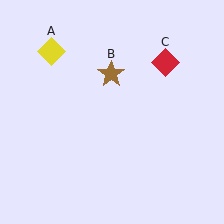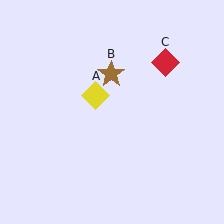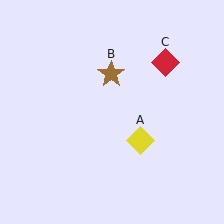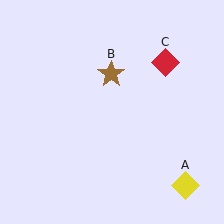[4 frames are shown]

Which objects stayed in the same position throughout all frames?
Brown star (object B) and red diamond (object C) remained stationary.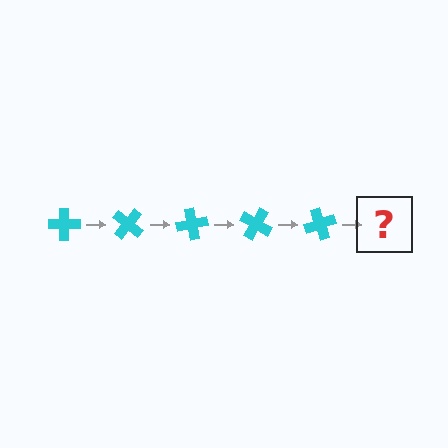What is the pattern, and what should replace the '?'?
The pattern is that the cross rotates 40 degrees each step. The '?' should be a cyan cross rotated 200 degrees.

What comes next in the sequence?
The next element should be a cyan cross rotated 200 degrees.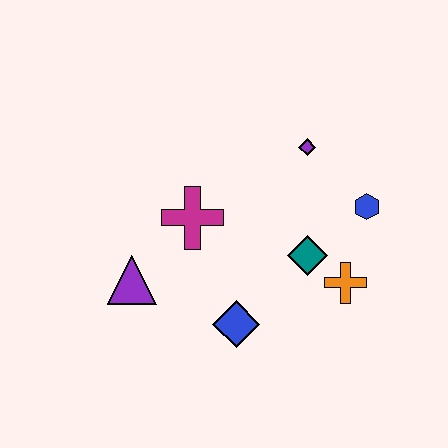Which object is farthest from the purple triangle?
The blue hexagon is farthest from the purple triangle.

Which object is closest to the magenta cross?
The purple triangle is closest to the magenta cross.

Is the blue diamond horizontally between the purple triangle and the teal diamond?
Yes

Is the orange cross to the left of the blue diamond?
No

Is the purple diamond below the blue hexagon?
No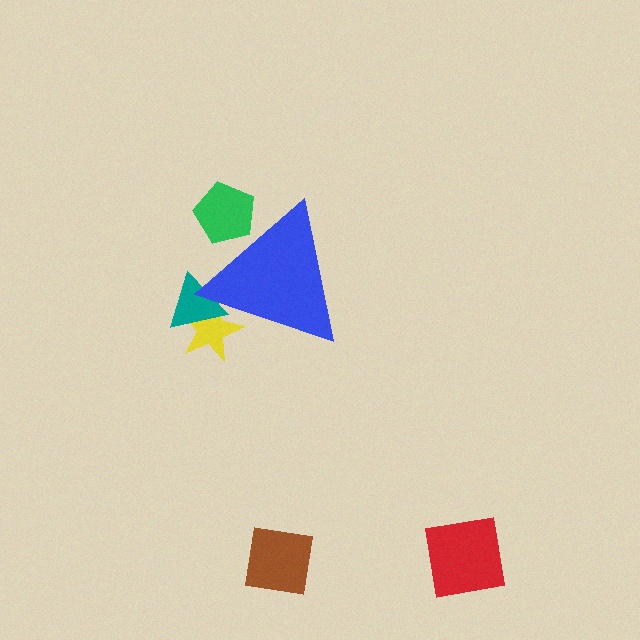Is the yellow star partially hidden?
Yes, the yellow star is partially hidden behind the blue triangle.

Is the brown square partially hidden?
No, the brown square is fully visible.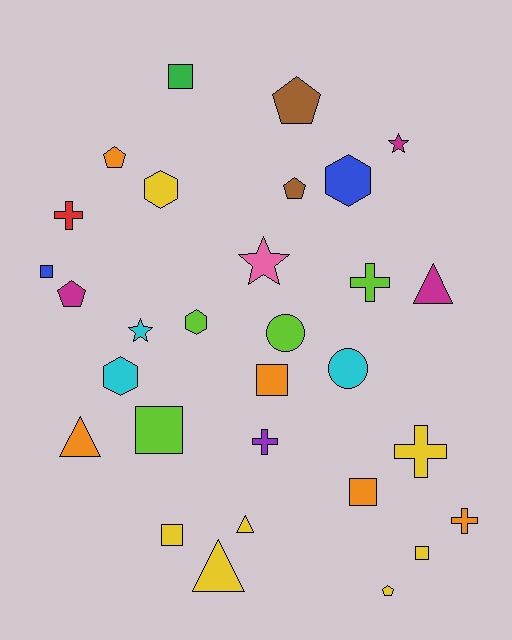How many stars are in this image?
There are 3 stars.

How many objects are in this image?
There are 30 objects.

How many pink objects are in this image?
There is 1 pink object.